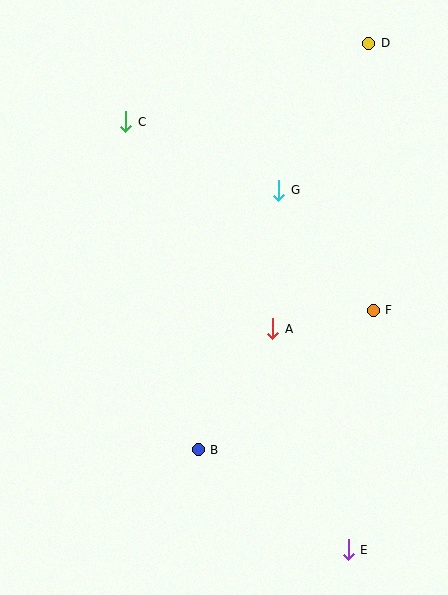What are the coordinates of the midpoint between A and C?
The midpoint between A and C is at (199, 225).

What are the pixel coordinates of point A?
Point A is at (273, 329).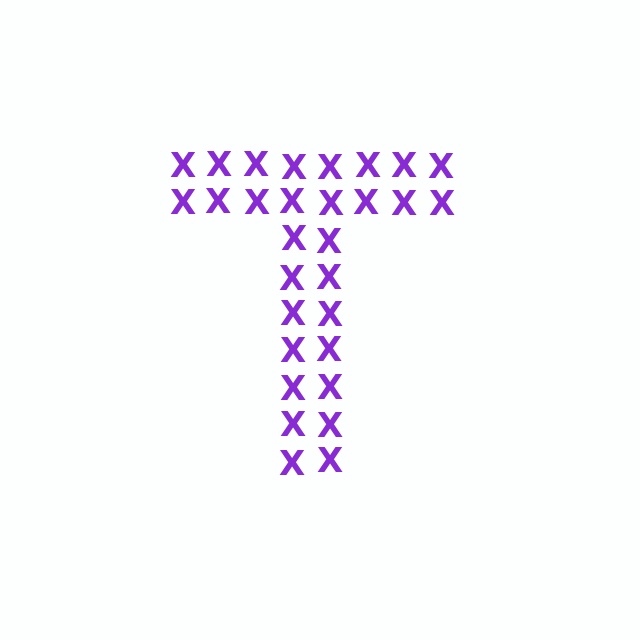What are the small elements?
The small elements are letter X's.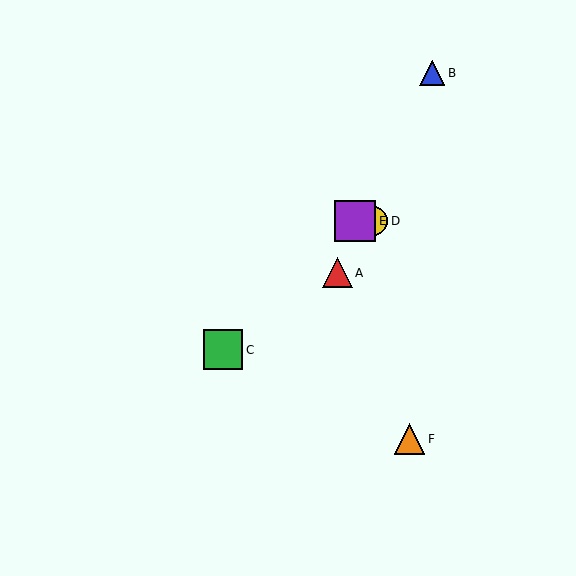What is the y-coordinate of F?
Object F is at y≈439.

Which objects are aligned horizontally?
Objects D, E are aligned horizontally.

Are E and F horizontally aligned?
No, E is at y≈221 and F is at y≈439.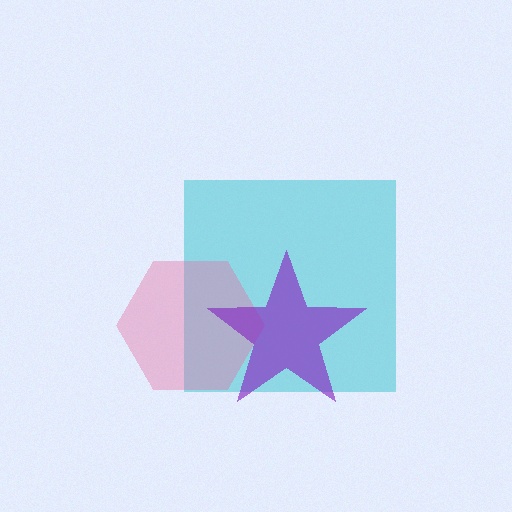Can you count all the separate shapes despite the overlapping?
Yes, there are 3 separate shapes.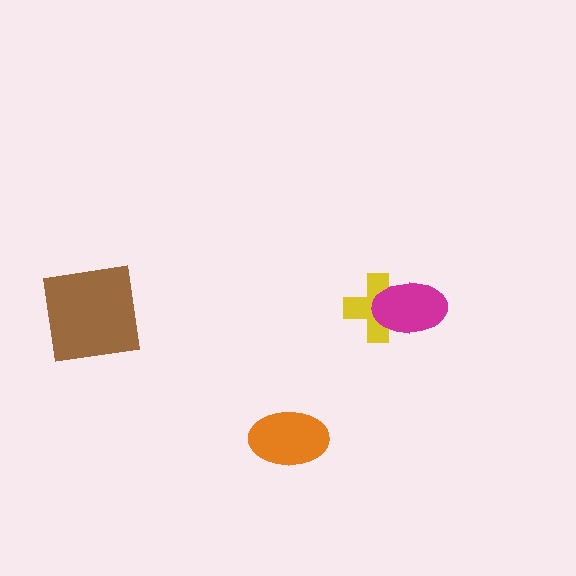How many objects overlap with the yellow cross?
1 object overlaps with the yellow cross.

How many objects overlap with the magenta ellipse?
1 object overlaps with the magenta ellipse.